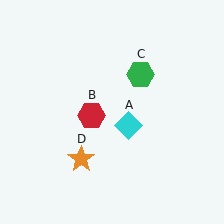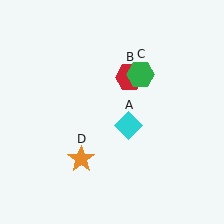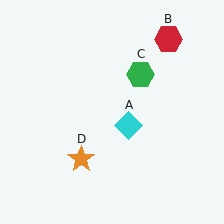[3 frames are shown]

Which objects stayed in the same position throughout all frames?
Cyan diamond (object A) and green hexagon (object C) and orange star (object D) remained stationary.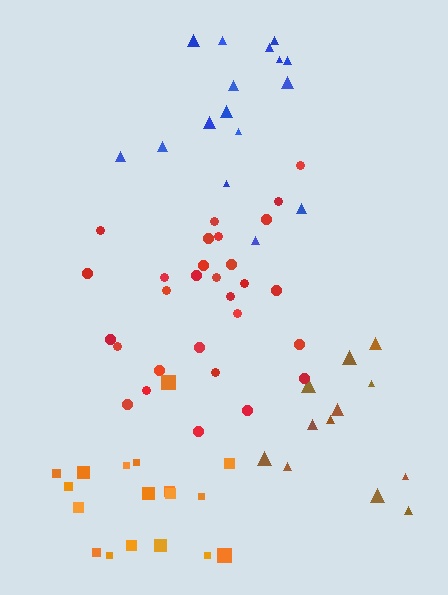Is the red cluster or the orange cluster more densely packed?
Orange.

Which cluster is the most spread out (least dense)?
Blue.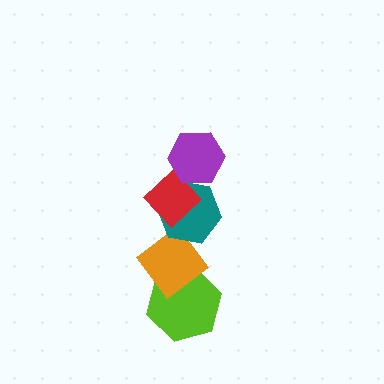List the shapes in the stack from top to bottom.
From top to bottom: the purple hexagon, the red diamond, the teal hexagon, the orange diamond, the lime hexagon.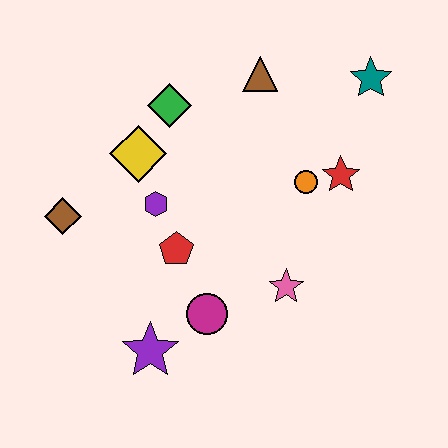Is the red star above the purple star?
Yes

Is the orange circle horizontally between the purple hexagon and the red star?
Yes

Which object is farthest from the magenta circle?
The teal star is farthest from the magenta circle.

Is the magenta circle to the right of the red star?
No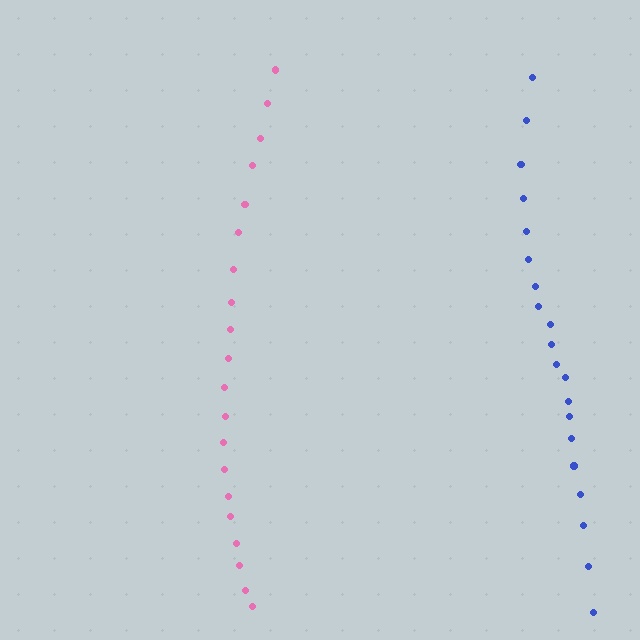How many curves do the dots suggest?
There are 2 distinct paths.